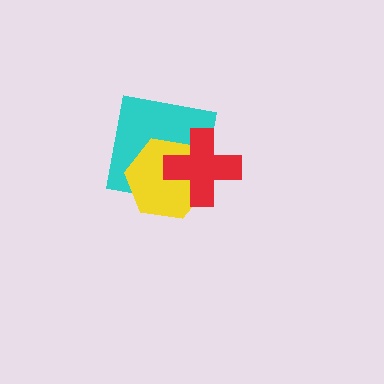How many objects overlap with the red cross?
2 objects overlap with the red cross.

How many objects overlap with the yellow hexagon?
2 objects overlap with the yellow hexagon.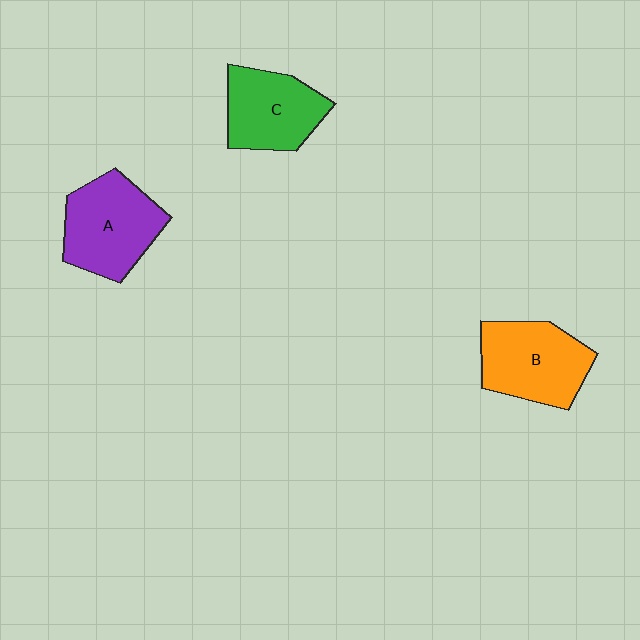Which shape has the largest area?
Shape A (purple).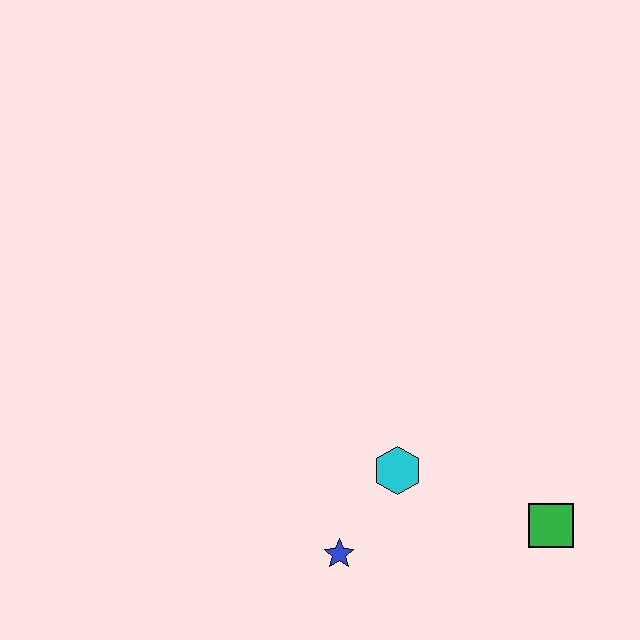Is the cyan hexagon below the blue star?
No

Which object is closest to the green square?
The cyan hexagon is closest to the green square.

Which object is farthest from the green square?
The blue star is farthest from the green square.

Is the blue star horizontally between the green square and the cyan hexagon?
No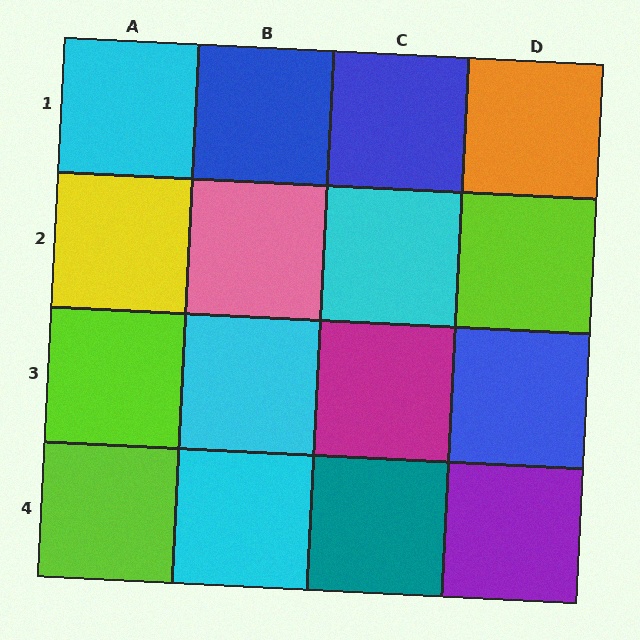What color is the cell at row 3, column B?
Cyan.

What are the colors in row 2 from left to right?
Yellow, pink, cyan, lime.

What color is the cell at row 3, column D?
Blue.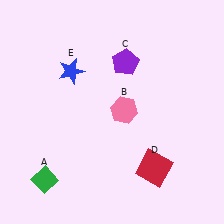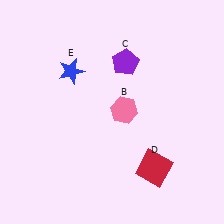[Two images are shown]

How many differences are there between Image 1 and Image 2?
There is 1 difference between the two images.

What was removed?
The green diamond (A) was removed in Image 2.